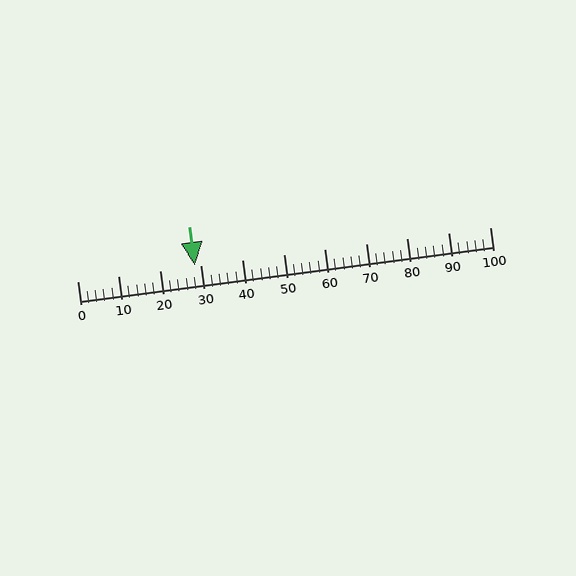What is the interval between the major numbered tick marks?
The major tick marks are spaced 10 units apart.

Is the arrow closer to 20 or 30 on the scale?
The arrow is closer to 30.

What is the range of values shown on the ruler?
The ruler shows values from 0 to 100.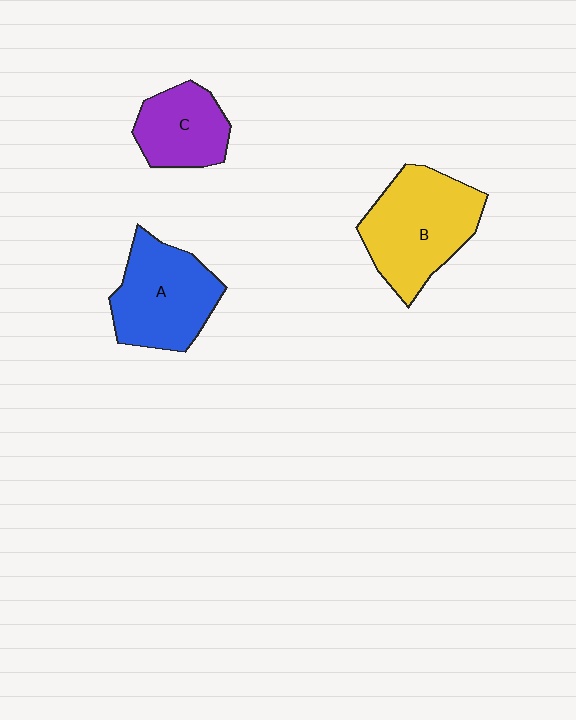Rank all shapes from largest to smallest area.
From largest to smallest: B (yellow), A (blue), C (purple).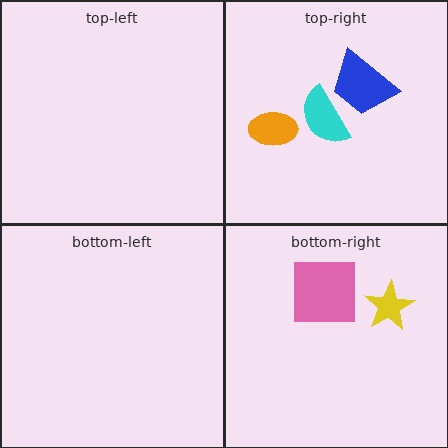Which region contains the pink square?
The bottom-right region.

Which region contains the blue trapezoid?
The top-right region.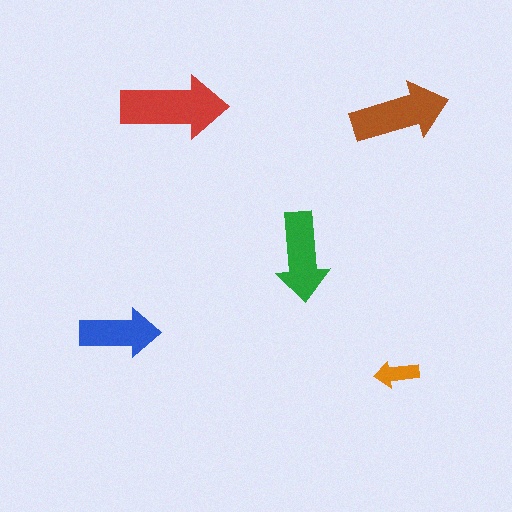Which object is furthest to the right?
The brown arrow is rightmost.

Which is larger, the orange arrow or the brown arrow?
The brown one.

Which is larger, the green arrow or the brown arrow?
The brown one.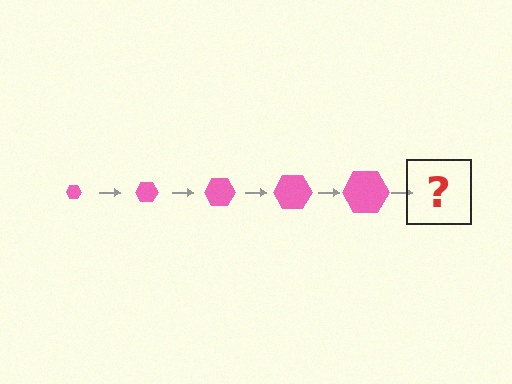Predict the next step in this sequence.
The next step is a pink hexagon, larger than the previous one.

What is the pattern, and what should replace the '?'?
The pattern is that the hexagon gets progressively larger each step. The '?' should be a pink hexagon, larger than the previous one.